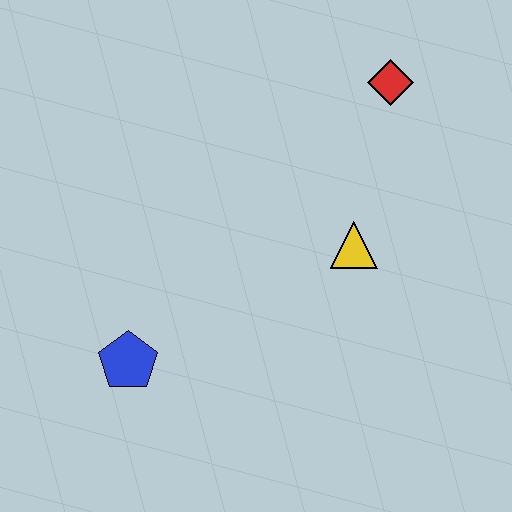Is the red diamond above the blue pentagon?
Yes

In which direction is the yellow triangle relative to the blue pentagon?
The yellow triangle is to the right of the blue pentagon.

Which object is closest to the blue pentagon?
The yellow triangle is closest to the blue pentagon.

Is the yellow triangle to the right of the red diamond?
No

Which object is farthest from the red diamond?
The blue pentagon is farthest from the red diamond.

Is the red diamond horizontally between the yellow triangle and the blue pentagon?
No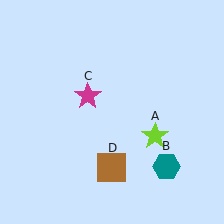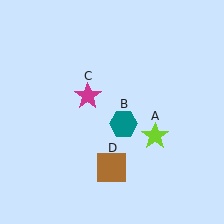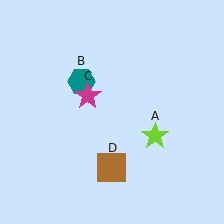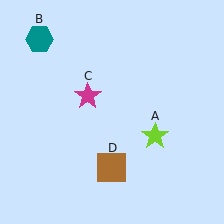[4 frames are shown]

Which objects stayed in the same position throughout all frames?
Lime star (object A) and magenta star (object C) and brown square (object D) remained stationary.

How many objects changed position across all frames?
1 object changed position: teal hexagon (object B).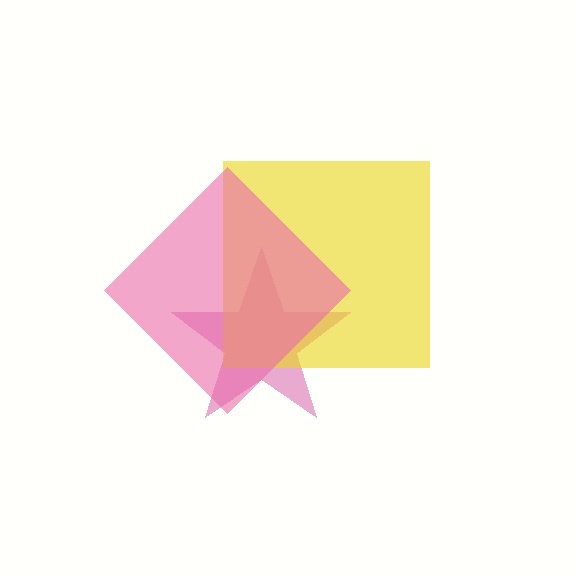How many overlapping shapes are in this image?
There are 3 overlapping shapes in the image.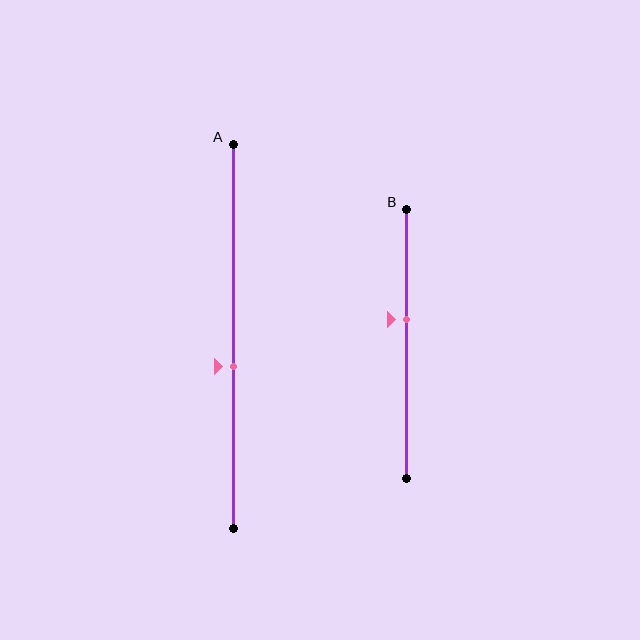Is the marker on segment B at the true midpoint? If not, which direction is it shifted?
No, the marker on segment B is shifted upward by about 9% of the segment length.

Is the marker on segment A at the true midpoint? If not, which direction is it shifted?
No, the marker on segment A is shifted downward by about 8% of the segment length.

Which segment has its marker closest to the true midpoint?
Segment A has its marker closest to the true midpoint.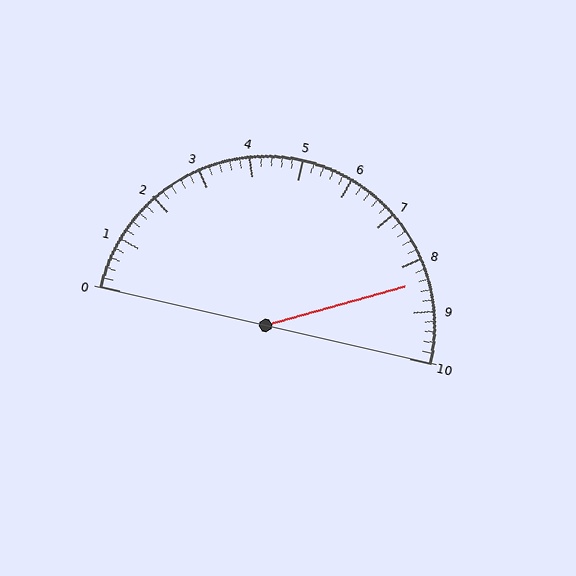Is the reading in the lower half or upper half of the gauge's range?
The reading is in the upper half of the range (0 to 10).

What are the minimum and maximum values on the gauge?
The gauge ranges from 0 to 10.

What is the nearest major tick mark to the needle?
The nearest major tick mark is 8.